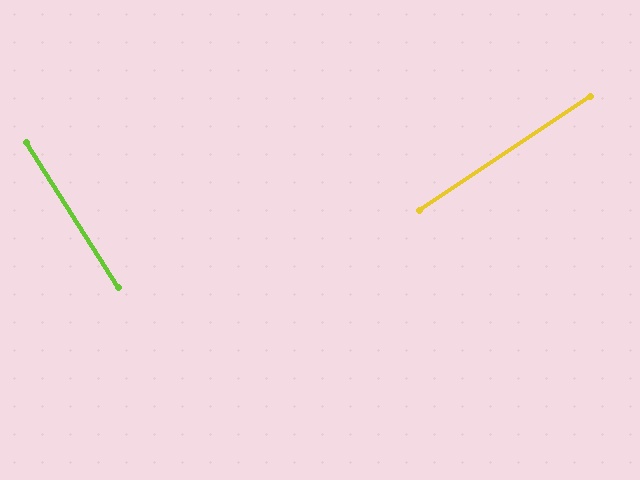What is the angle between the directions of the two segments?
Approximately 89 degrees.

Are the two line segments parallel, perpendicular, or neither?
Perpendicular — they meet at approximately 89°.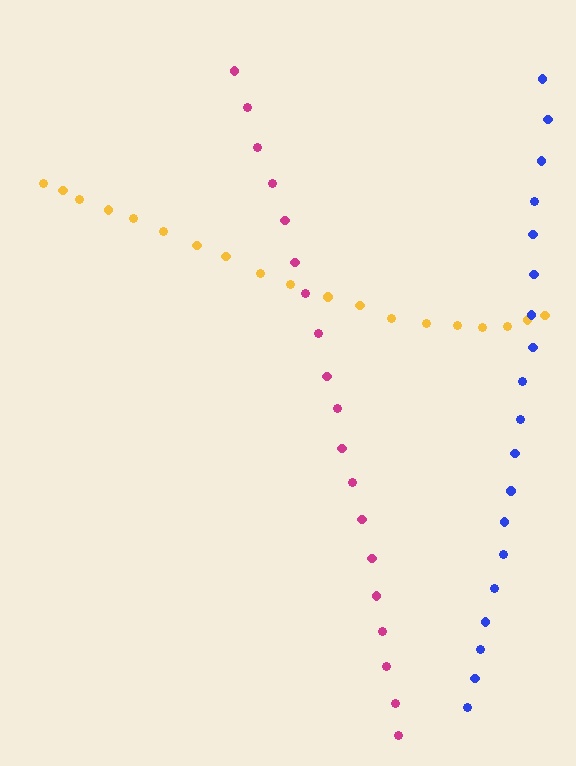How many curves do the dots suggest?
There are 3 distinct paths.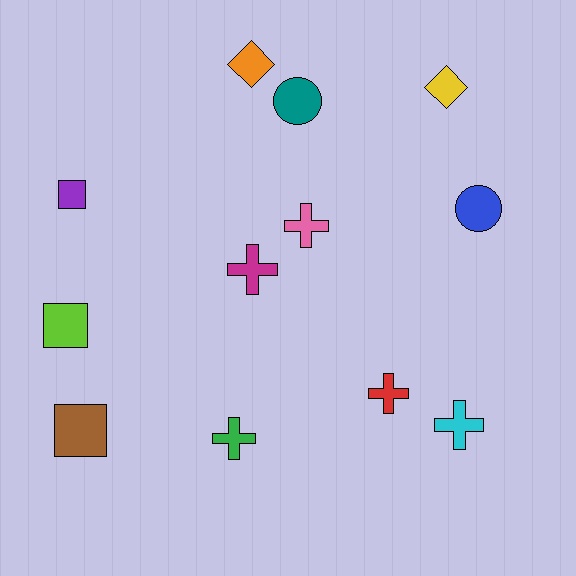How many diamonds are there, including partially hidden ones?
There are 2 diamonds.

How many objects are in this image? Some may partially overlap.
There are 12 objects.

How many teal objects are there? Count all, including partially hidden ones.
There is 1 teal object.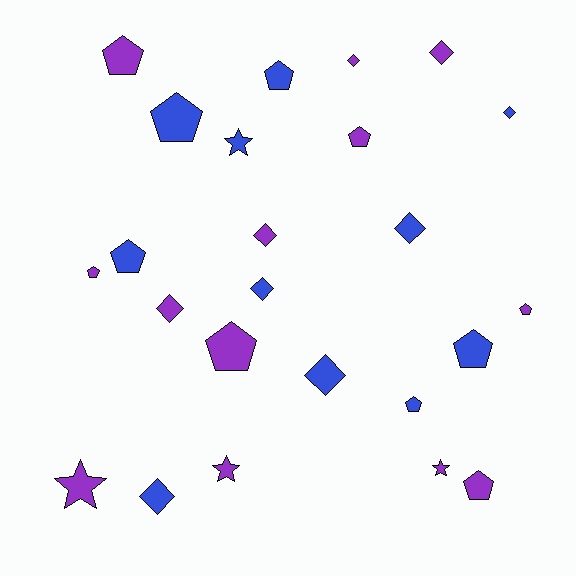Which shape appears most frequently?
Pentagon, with 11 objects.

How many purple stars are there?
There are 3 purple stars.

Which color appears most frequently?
Purple, with 13 objects.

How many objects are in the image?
There are 24 objects.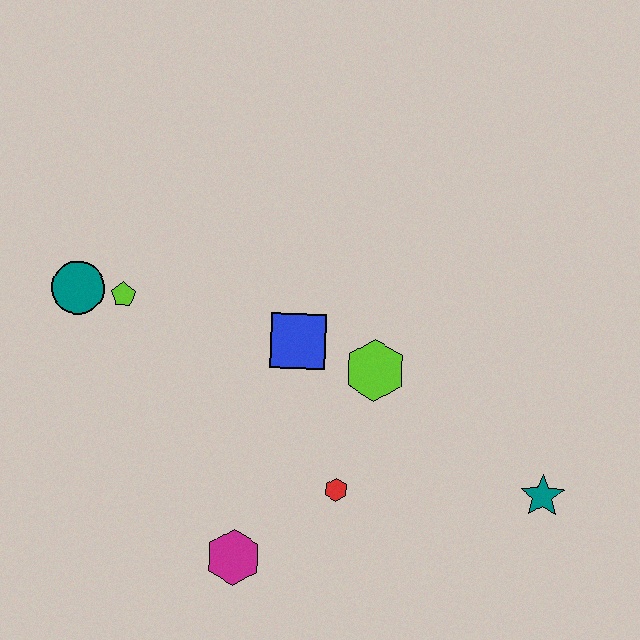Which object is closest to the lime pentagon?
The teal circle is closest to the lime pentagon.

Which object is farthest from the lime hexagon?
The teal circle is farthest from the lime hexagon.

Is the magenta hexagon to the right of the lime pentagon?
Yes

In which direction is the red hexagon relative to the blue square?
The red hexagon is below the blue square.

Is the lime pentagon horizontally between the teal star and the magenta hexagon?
No